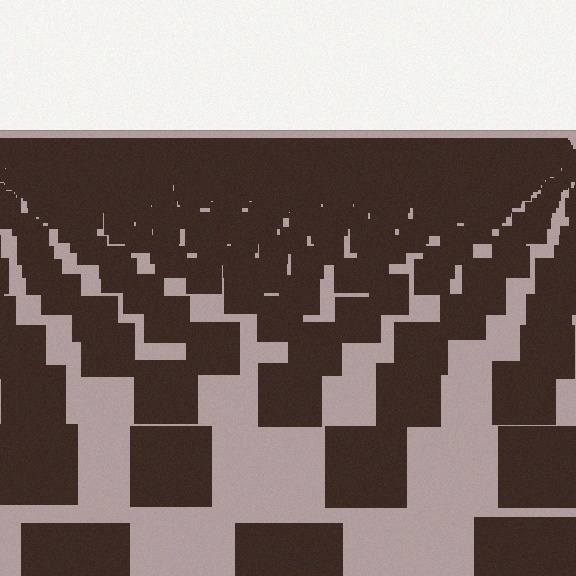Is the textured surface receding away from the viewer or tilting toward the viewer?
The surface is receding away from the viewer. Texture elements get smaller and denser toward the top.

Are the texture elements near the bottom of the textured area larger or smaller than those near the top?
Larger. Near the bottom, elements are closer to the viewer and appear at a bigger on-screen size.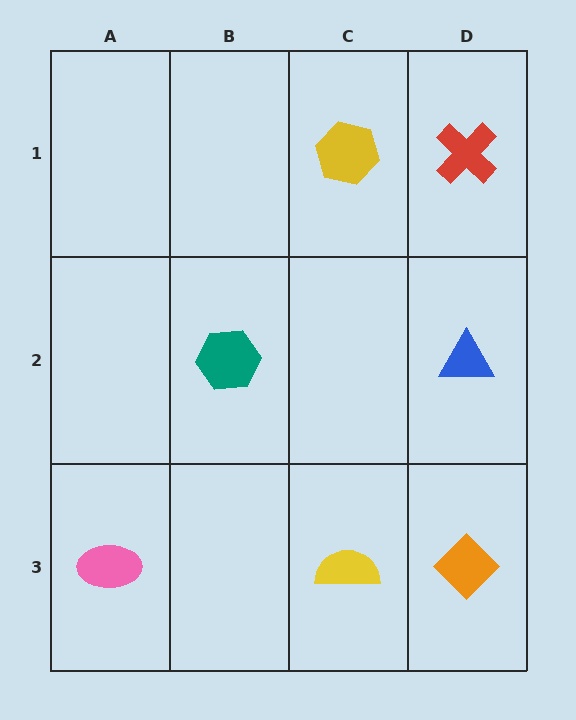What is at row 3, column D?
An orange diamond.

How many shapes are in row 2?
2 shapes.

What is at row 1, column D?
A red cross.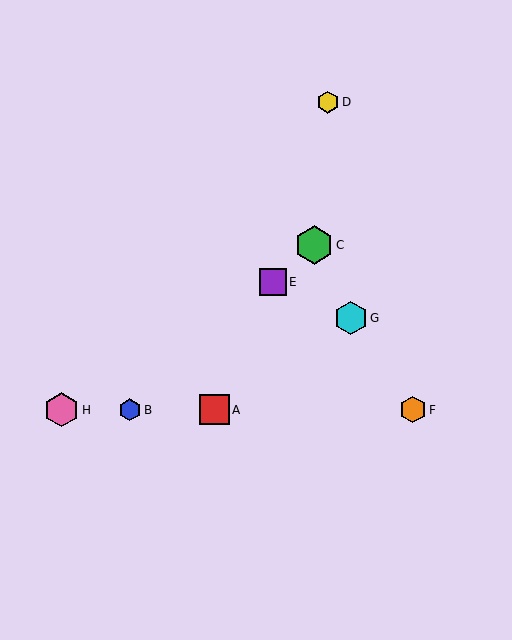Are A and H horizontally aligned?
Yes, both are at y≈410.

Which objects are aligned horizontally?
Objects A, B, F, H are aligned horizontally.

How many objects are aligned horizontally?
4 objects (A, B, F, H) are aligned horizontally.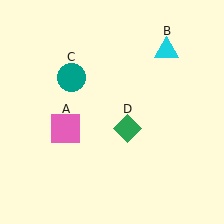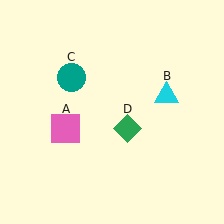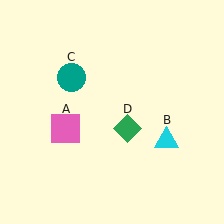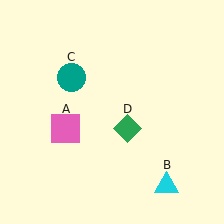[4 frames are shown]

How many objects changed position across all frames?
1 object changed position: cyan triangle (object B).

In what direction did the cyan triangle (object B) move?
The cyan triangle (object B) moved down.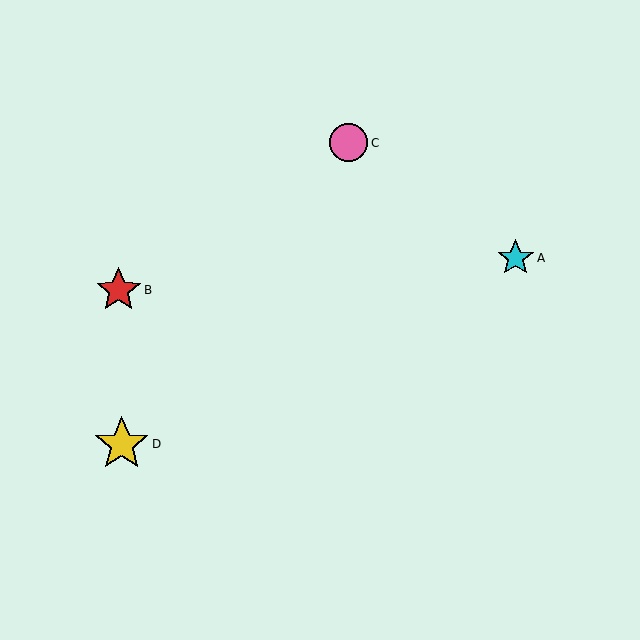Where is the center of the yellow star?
The center of the yellow star is at (122, 444).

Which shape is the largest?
The yellow star (labeled D) is the largest.